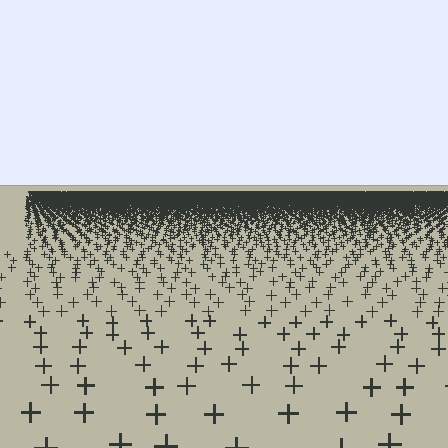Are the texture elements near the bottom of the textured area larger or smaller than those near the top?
Larger. Near the bottom, elements are closer to the viewer and appear at a bigger on-screen size.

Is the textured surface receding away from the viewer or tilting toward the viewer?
The surface is receding away from the viewer. Texture elements get smaller and denser toward the top.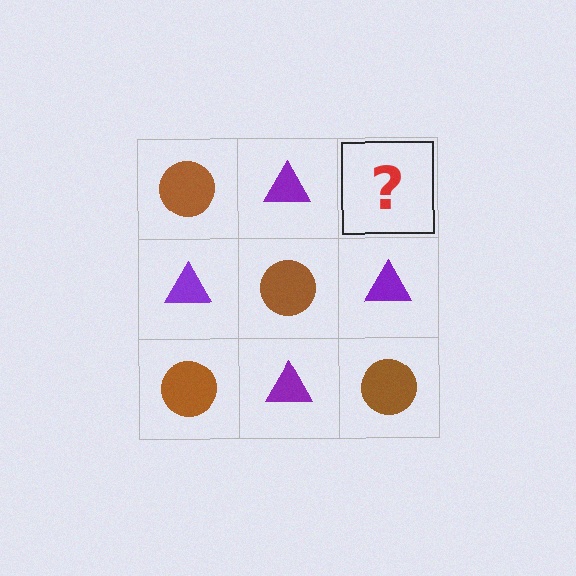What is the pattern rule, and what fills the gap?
The rule is that it alternates brown circle and purple triangle in a checkerboard pattern. The gap should be filled with a brown circle.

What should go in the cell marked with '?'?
The missing cell should contain a brown circle.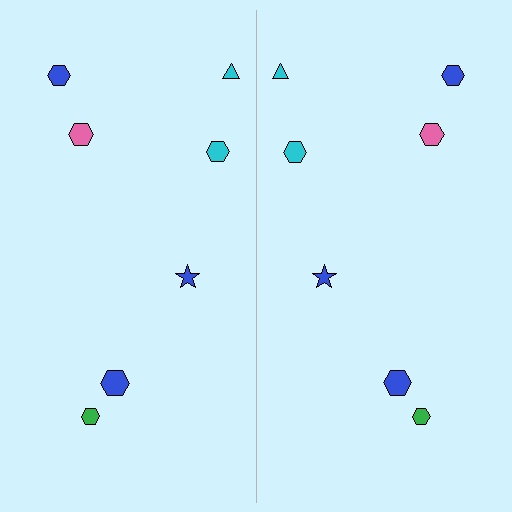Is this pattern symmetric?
Yes, this pattern has bilateral (reflection) symmetry.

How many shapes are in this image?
There are 14 shapes in this image.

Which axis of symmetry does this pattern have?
The pattern has a vertical axis of symmetry running through the center of the image.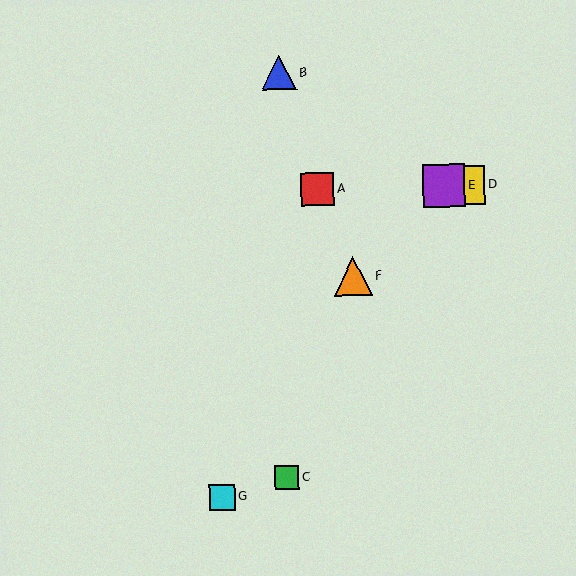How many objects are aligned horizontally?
3 objects (A, D, E) are aligned horizontally.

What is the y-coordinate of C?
Object C is at y≈477.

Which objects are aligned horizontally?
Objects A, D, E are aligned horizontally.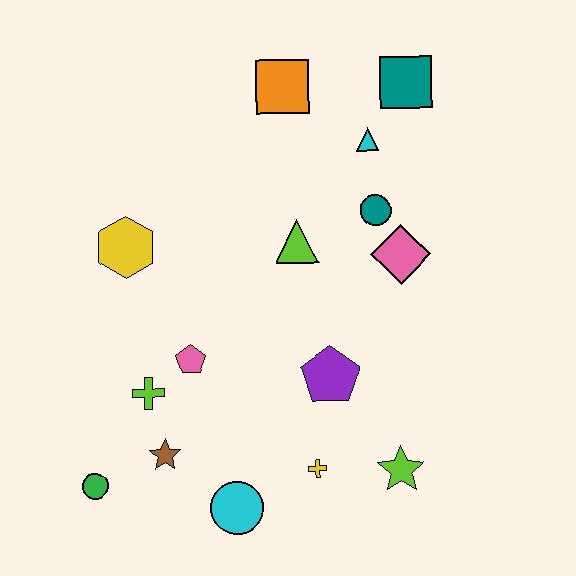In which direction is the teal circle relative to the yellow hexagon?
The teal circle is to the right of the yellow hexagon.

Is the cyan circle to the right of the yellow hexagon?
Yes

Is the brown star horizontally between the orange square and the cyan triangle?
No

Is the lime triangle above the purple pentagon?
Yes